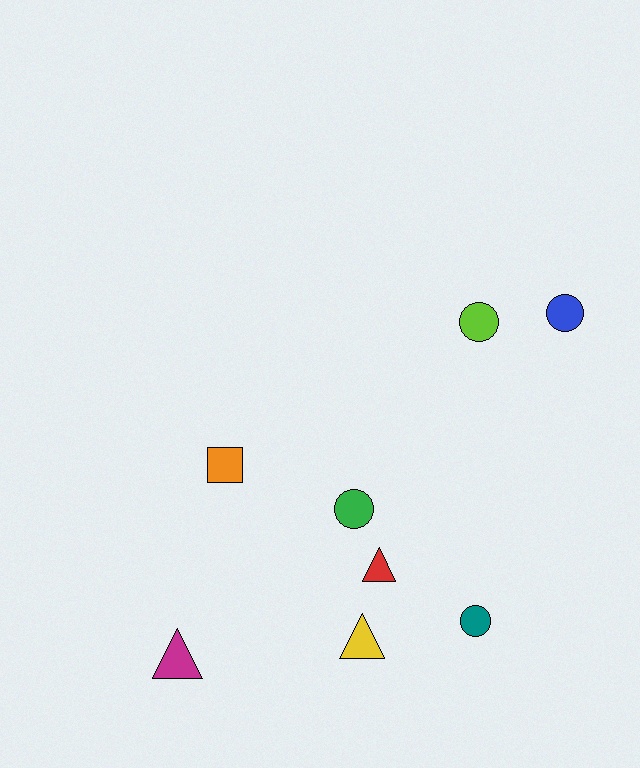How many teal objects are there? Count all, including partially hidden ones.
There is 1 teal object.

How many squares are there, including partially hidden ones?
There is 1 square.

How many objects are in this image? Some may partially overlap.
There are 8 objects.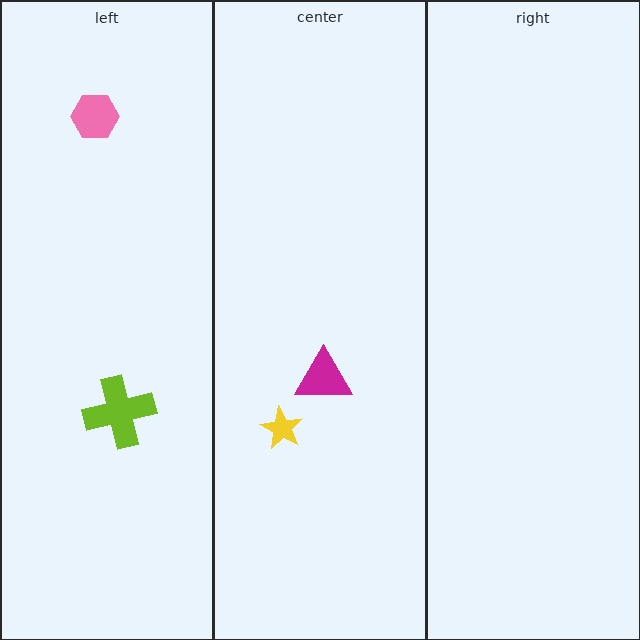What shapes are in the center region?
The yellow star, the magenta triangle.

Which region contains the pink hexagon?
The left region.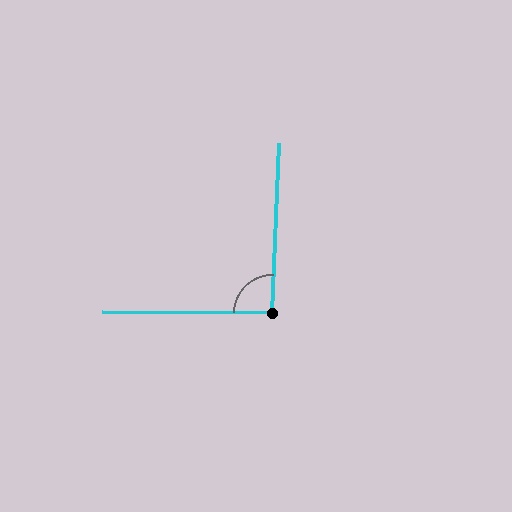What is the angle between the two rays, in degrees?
Approximately 92 degrees.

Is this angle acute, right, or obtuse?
It is approximately a right angle.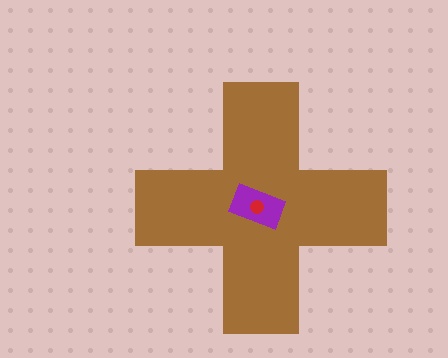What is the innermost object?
The red circle.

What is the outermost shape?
The brown cross.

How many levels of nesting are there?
3.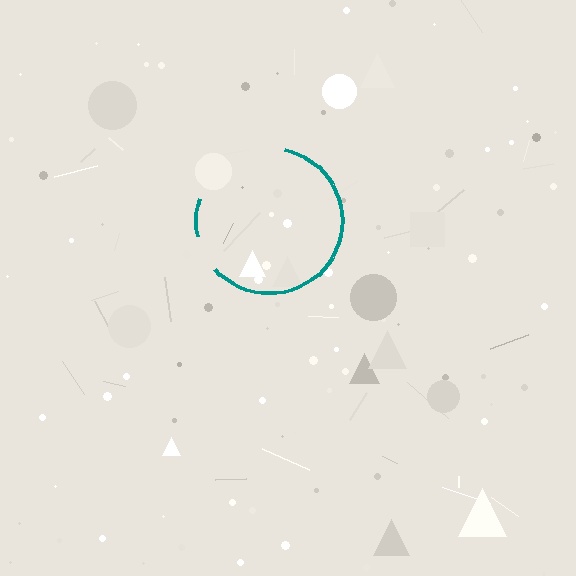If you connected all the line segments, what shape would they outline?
They would outline a circle.